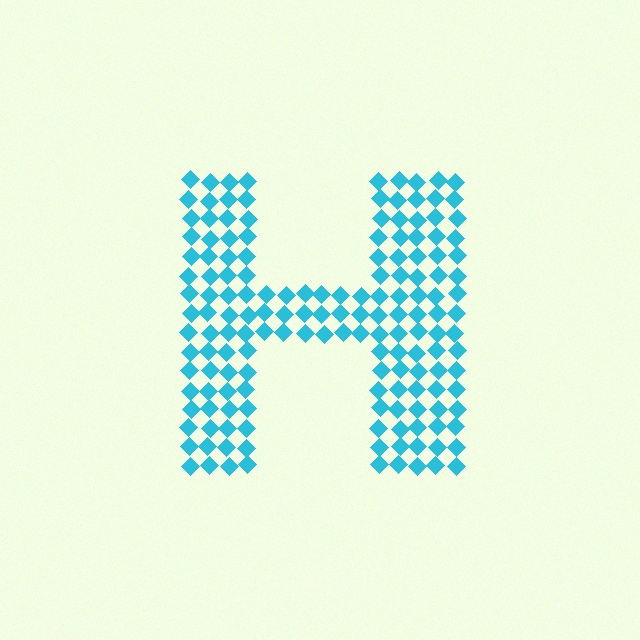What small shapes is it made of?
It is made of small diamonds.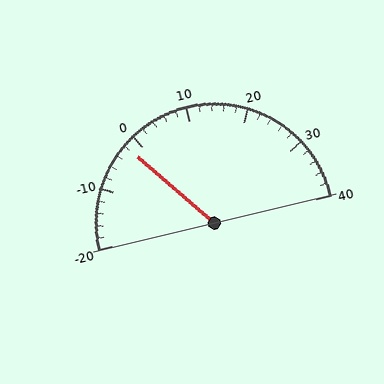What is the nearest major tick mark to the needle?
The nearest major tick mark is 0.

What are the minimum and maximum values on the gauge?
The gauge ranges from -20 to 40.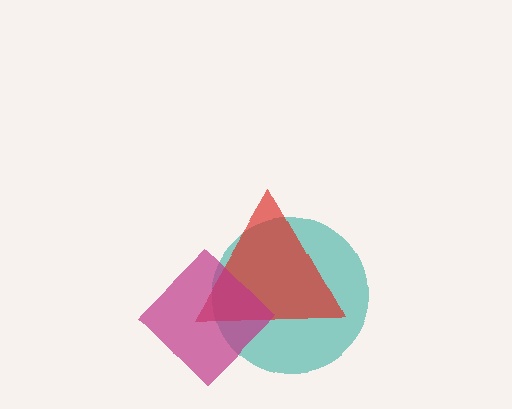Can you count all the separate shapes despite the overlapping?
Yes, there are 3 separate shapes.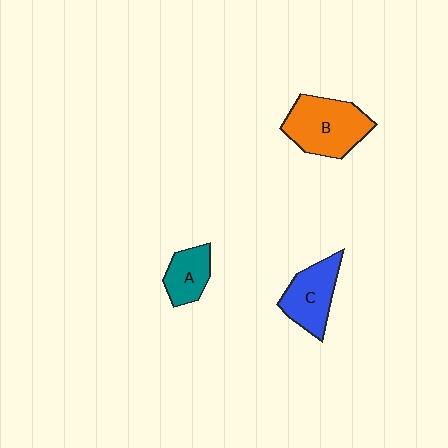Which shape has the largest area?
Shape B (orange).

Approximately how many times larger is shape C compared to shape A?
Approximately 1.4 times.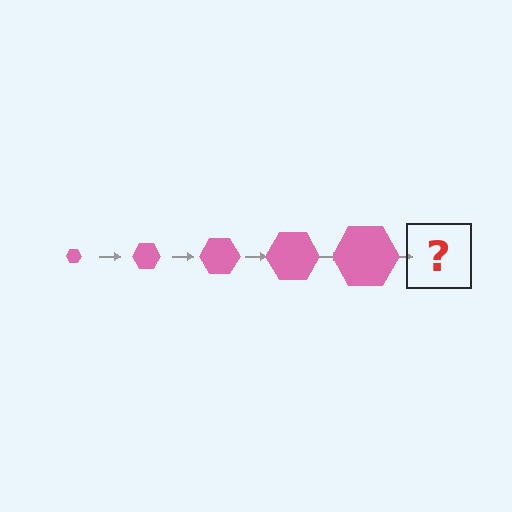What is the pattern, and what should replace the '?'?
The pattern is that the hexagon gets progressively larger each step. The '?' should be a pink hexagon, larger than the previous one.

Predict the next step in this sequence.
The next step is a pink hexagon, larger than the previous one.